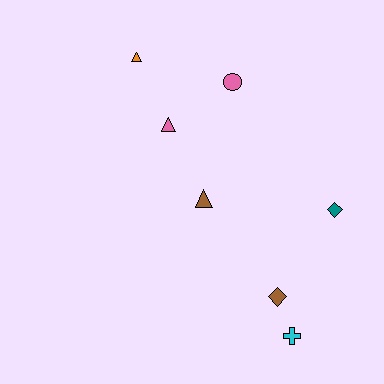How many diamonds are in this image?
There are 2 diamonds.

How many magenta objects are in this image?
There are no magenta objects.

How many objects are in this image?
There are 7 objects.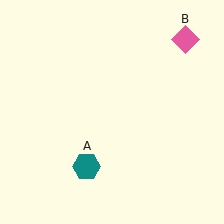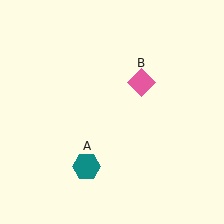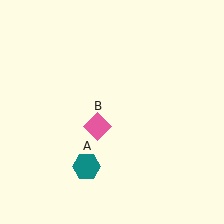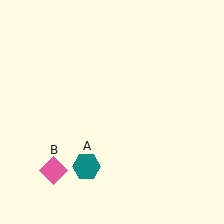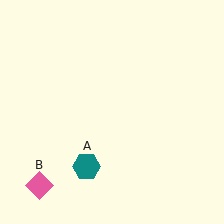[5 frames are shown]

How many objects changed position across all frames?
1 object changed position: pink diamond (object B).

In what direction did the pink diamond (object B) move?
The pink diamond (object B) moved down and to the left.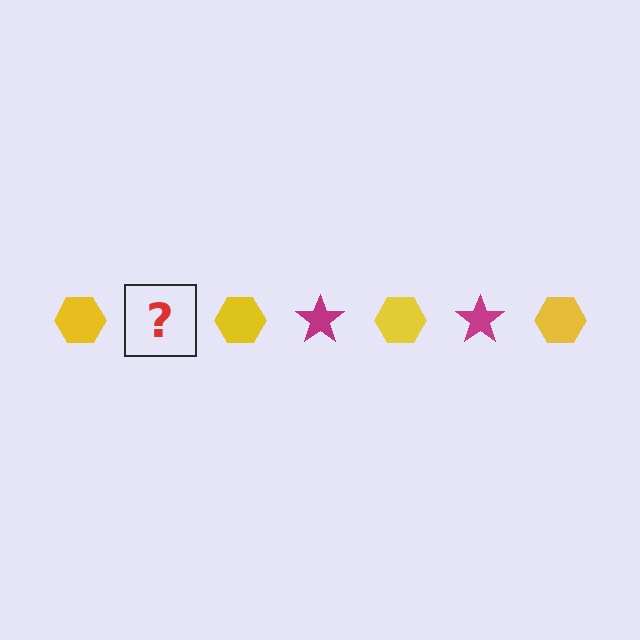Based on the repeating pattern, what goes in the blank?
The blank should be a magenta star.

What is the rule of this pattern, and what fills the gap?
The rule is that the pattern alternates between yellow hexagon and magenta star. The gap should be filled with a magenta star.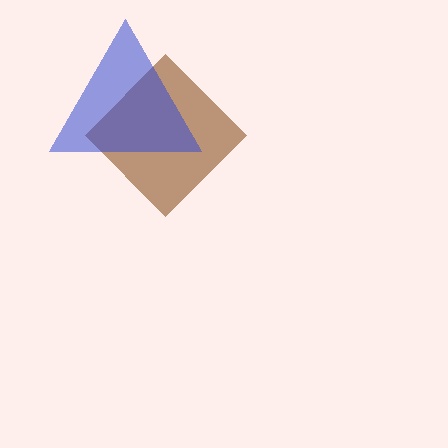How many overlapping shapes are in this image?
There are 2 overlapping shapes in the image.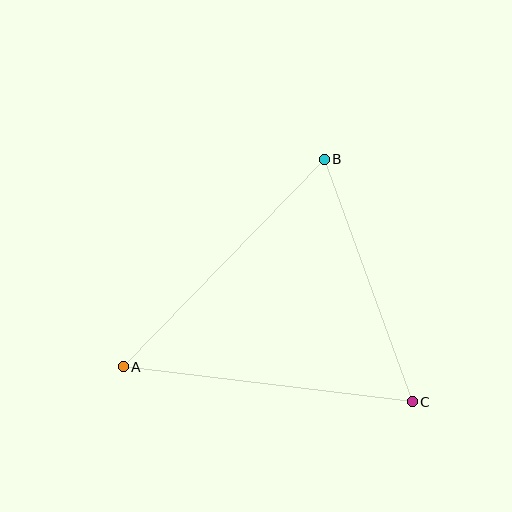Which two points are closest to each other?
Points B and C are closest to each other.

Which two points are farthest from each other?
Points A and C are farthest from each other.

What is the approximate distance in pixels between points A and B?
The distance between A and B is approximately 289 pixels.